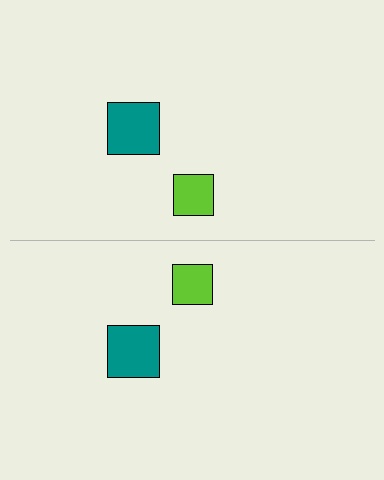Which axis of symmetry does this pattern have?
The pattern has a horizontal axis of symmetry running through the center of the image.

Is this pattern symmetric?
Yes, this pattern has bilateral (reflection) symmetry.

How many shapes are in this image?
There are 4 shapes in this image.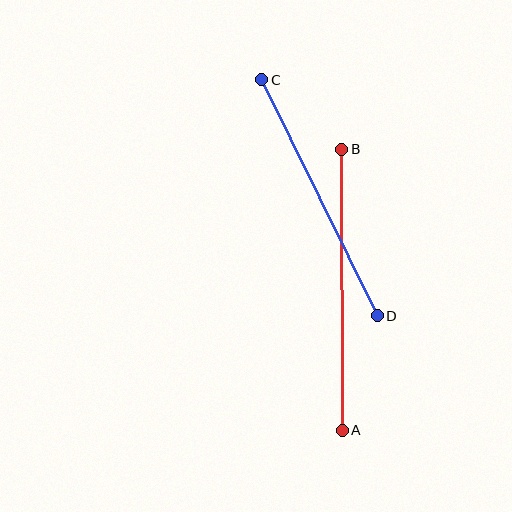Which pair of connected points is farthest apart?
Points A and B are farthest apart.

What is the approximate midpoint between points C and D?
The midpoint is at approximately (319, 198) pixels.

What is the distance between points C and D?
The distance is approximately 263 pixels.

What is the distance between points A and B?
The distance is approximately 281 pixels.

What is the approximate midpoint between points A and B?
The midpoint is at approximately (342, 290) pixels.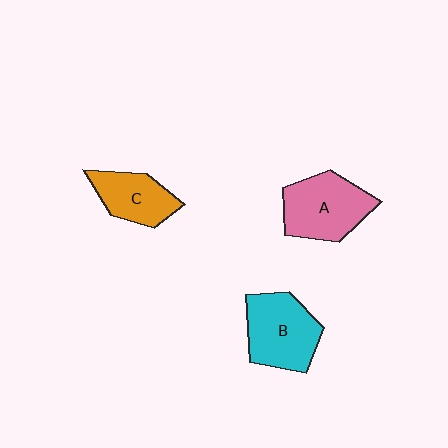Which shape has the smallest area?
Shape C (orange).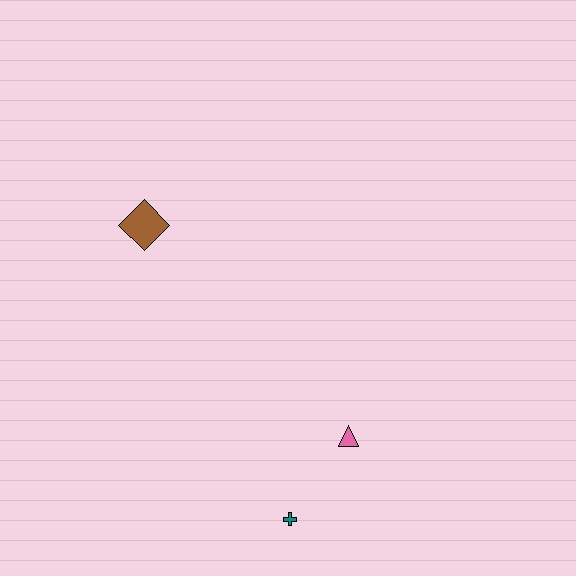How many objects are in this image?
There are 3 objects.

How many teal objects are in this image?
There is 1 teal object.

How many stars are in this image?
There are no stars.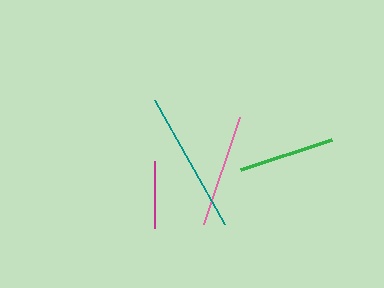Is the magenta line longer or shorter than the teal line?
The teal line is longer than the magenta line.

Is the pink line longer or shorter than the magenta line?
The pink line is longer than the magenta line.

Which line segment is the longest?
The teal line is the longest at approximately 143 pixels.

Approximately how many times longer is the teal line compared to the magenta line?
The teal line is approximately 2.1 times the length of the magenta line.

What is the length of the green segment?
The green segment is approximately 95 pixels long.